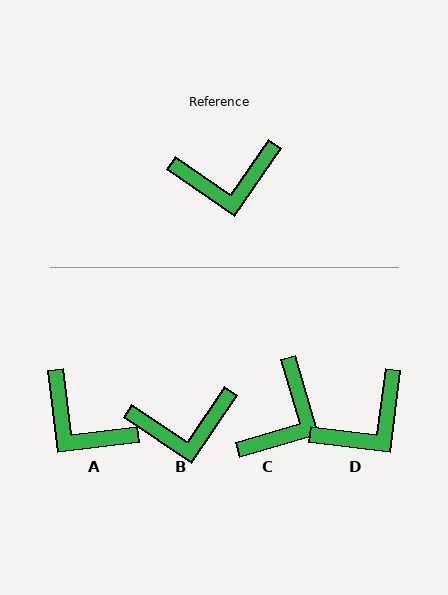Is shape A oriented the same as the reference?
No, it is off by about 49 degrees.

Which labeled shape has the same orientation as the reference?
B.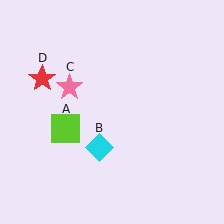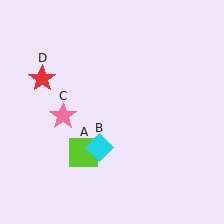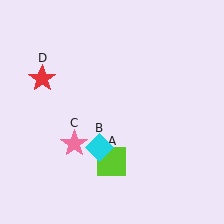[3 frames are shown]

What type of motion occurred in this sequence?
The lime square (object A), pink star (object C) rotated counterclockwise around the center of the scene.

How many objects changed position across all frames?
2 objects changed position: lime square (object A), pink star (object C).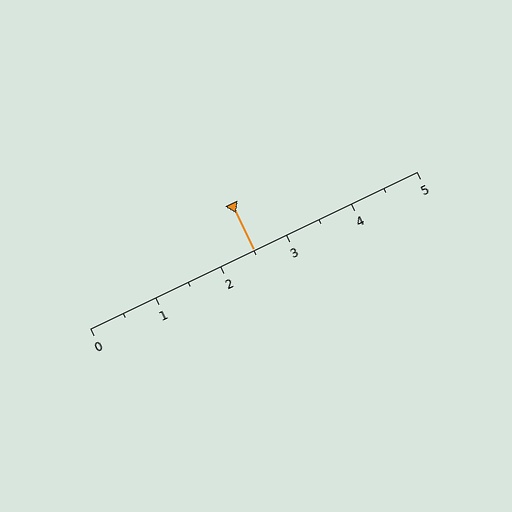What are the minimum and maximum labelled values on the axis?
The axis runs from 0 to 5.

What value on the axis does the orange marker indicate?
The marker indicates approximately 2.5.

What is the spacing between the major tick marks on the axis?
The major ticks are spaced 1 apart.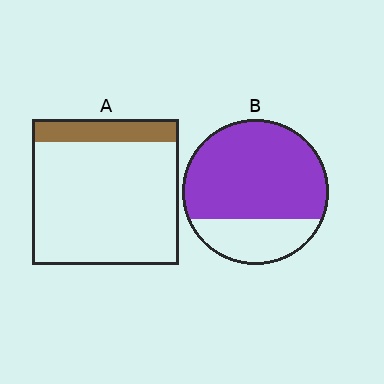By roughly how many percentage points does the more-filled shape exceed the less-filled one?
By roughly 55 percentage points (B over A).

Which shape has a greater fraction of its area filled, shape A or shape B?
Shape B.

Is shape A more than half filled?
No.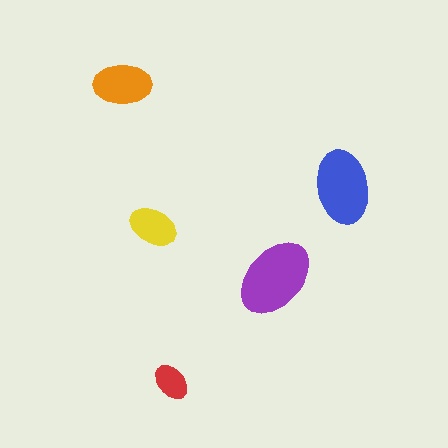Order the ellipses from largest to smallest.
the purple one, the blue one, the orange one, the yellow one, the red one.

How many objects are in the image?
There are 5 objects in the image.